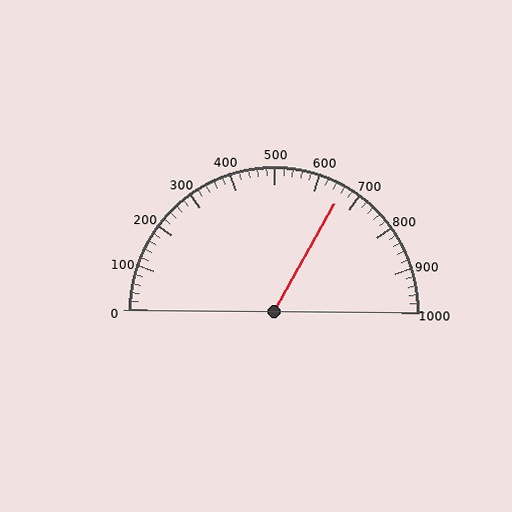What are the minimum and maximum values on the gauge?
The gauge ranges from 0 to 1000.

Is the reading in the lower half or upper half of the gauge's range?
The reading is in the upper half of the range (0 to 1000).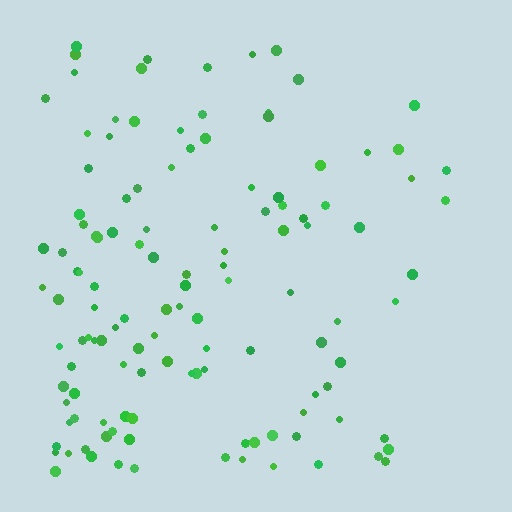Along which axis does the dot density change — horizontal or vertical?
Horizontal.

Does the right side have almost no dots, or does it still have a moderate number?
Still a moderate number, just noticeably fewer than the left.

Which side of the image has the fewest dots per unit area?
The right.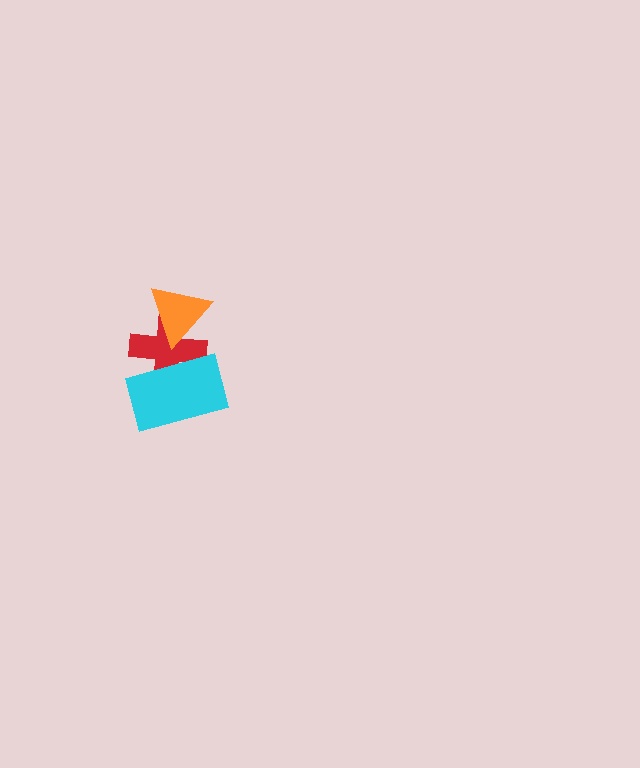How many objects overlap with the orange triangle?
1 object overlaps with the orange triangle.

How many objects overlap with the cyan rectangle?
1 object overlaps with the cyan rectangle.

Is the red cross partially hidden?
Yes, it is partially covered by another shape.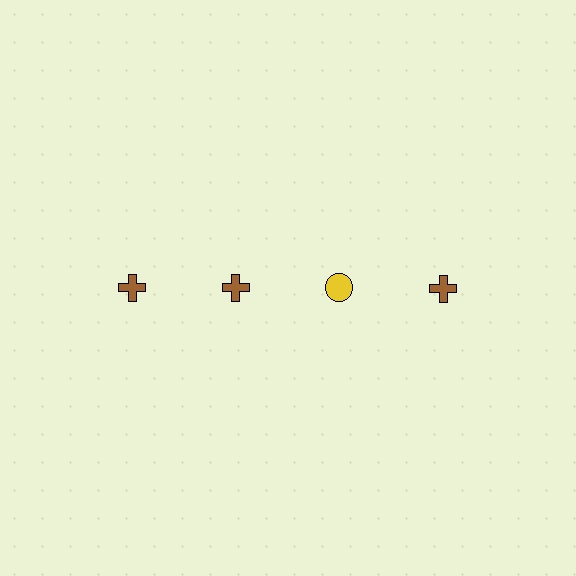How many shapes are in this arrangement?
There are 4 shapes arranged in a grid pattern.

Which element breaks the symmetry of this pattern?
The yellow circle in the top row, center column breaks the symmetry. All other shapes are brown crosses.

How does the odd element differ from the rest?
It differs in both color (yellow instead of brown) and shape (circle instead of cross).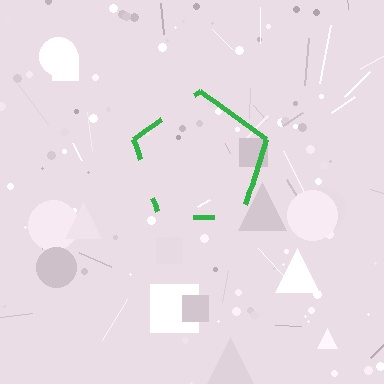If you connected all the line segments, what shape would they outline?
They would outline a pentagon.